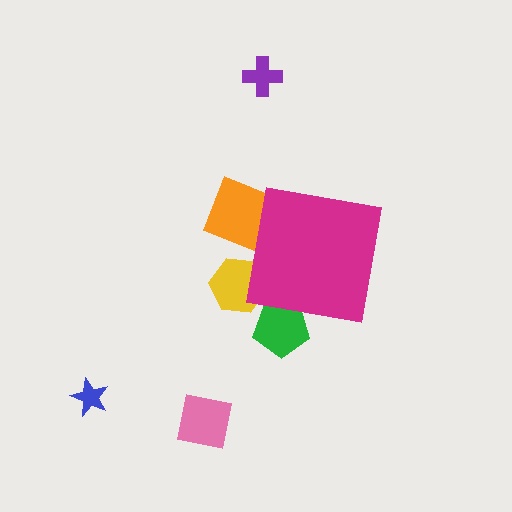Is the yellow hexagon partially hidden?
Yes, the yellow hexagon is partially hidden behind the magenta square.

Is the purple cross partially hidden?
No, the purple cross is fully visible.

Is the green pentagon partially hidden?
Yes, the green pentagon is partially hidden behind the magenta square.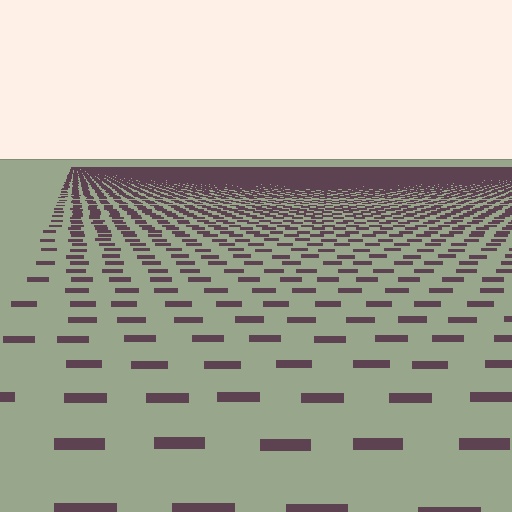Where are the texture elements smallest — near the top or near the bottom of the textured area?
Near the top.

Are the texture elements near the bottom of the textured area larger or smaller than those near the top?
Larger. Near the bottom, elements are closer to the viewer and appear at a bigger on-screen size.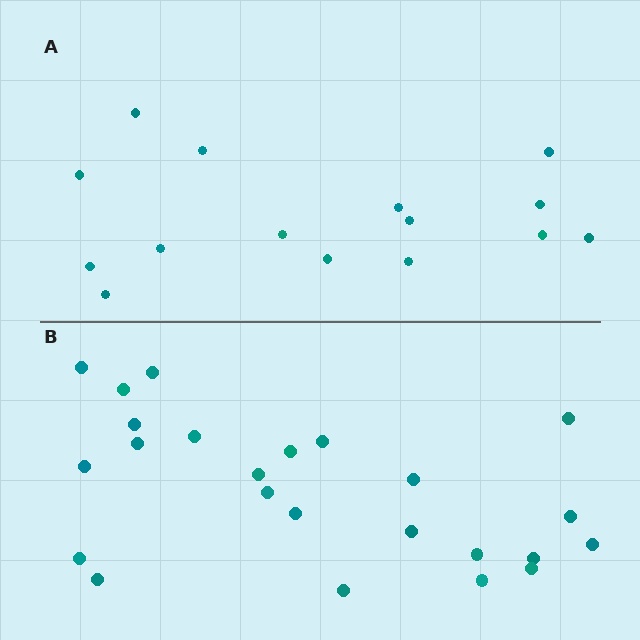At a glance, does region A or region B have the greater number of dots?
Region B (the bottom region) has more dots.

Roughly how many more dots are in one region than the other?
Region B has roughly 8 or so more dots than region A.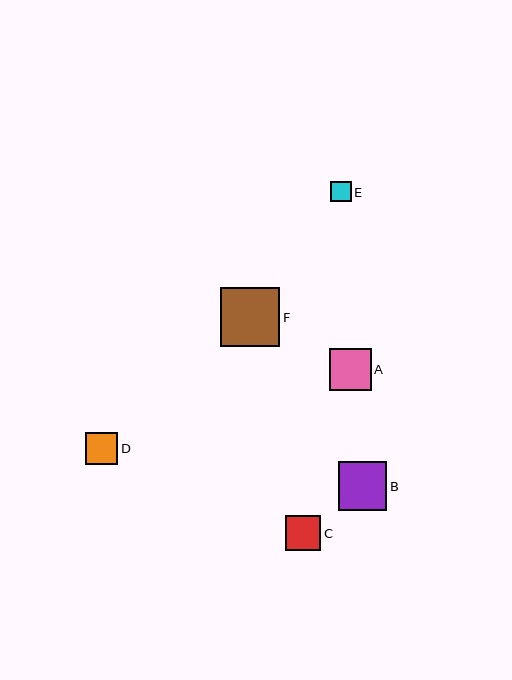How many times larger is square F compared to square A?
Square F is approximately 1.4 times the size of square A.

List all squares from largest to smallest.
From largest to smallest: F, B, A, C, D, E.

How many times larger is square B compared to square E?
Square B is approximately 2.3 times the size of square E.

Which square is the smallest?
Square E is the smallest with a size of approximately 21 pixels.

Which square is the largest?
Square F is the largest with a size of approximately 59 pixels.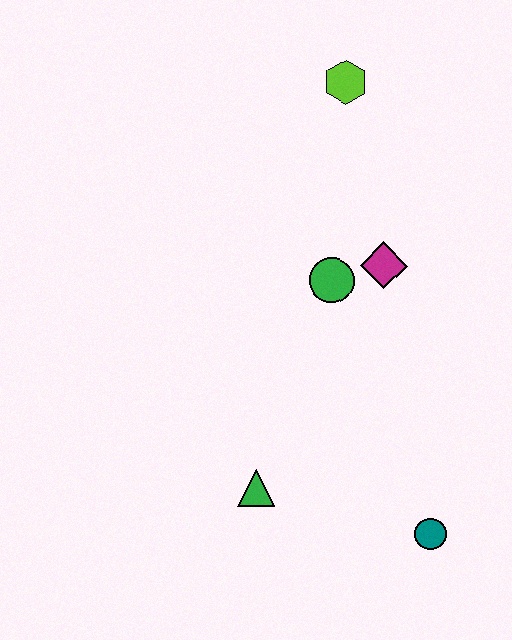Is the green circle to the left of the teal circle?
Yes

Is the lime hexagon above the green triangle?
Yes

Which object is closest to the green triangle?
The teal circle is closest to the green triangle.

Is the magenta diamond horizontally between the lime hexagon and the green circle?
No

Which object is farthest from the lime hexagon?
The teal circle is farthest from the lime hexagon.